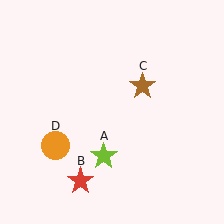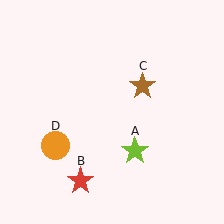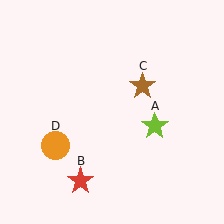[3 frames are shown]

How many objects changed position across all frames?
1 object changed position: lime star (object A).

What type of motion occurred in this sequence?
The lime star (object A) rotated counterclockwise around the center of the scene.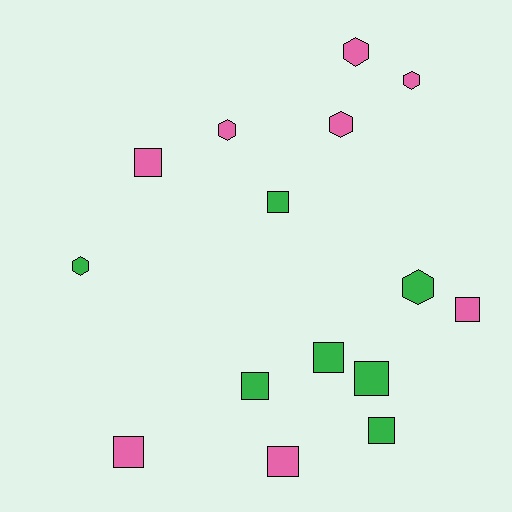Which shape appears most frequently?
Square, with 9 objects.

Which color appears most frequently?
Pink, with 8 objects.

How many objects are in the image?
There are 15 objects.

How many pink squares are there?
There are 4 pink squares.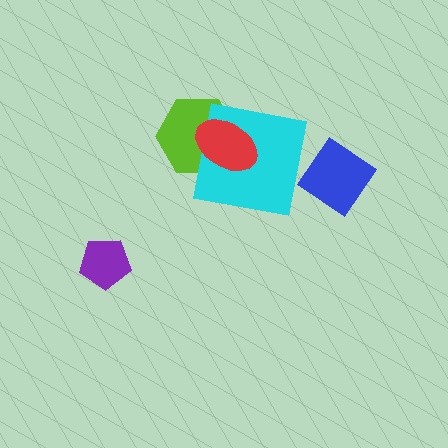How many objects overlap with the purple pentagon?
0 objects overlap with the purple pentagon.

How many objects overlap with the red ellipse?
2 objects overlap with the red ellipse.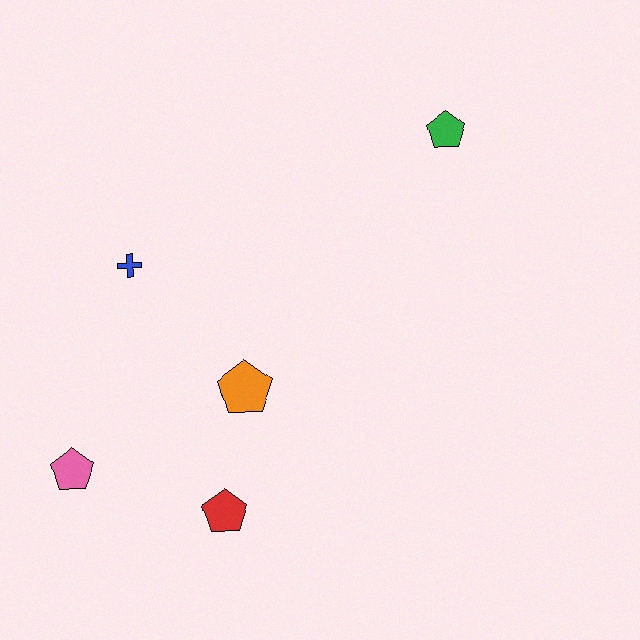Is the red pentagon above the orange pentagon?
No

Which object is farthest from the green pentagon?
The pink pentagon is farthest from the green pentagon.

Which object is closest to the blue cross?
The orange pentagon is closest to the blue cross.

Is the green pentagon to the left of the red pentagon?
No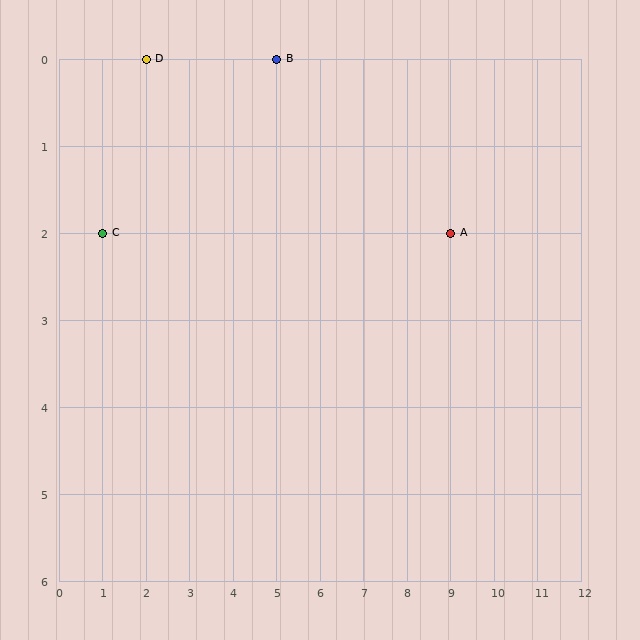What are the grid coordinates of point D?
Point D is at grid coordinates (2, 0).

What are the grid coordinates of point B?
Point B is at grid coordinates (5, 0).